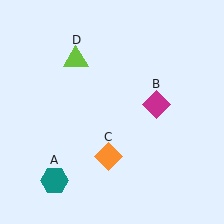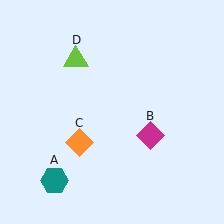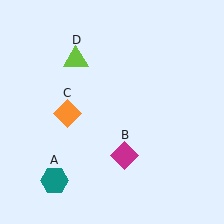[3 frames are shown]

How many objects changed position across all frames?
2 objects changed position: magenta diamond (object B), orange diamond (object C).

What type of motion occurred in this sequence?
The magenta diamond (object B), orange diamond (object C) rotated clockwise around the center of the scene.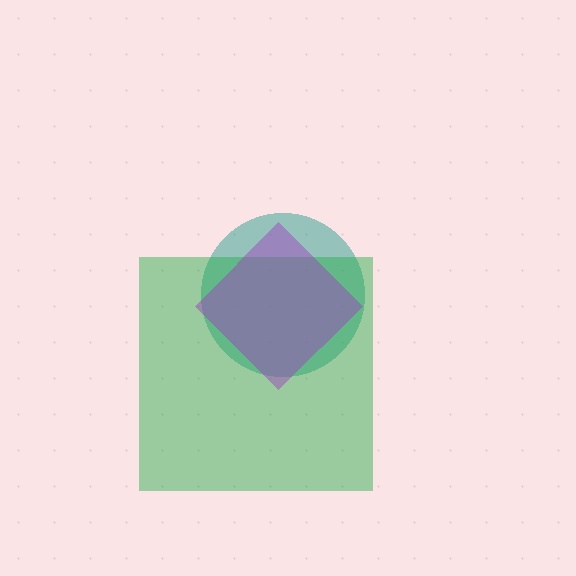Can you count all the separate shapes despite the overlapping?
Yes, there are 3 separate shapes.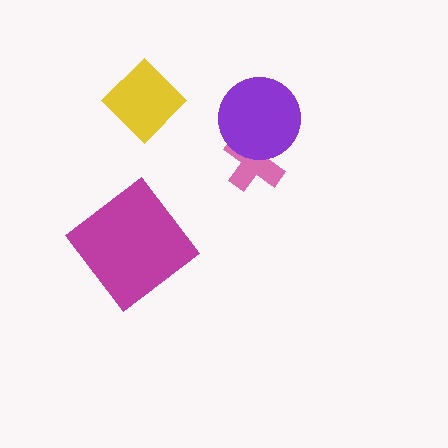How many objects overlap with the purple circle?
1 object overlaps with the purple circle.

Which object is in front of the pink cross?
The purple circle is in front of the pink cross.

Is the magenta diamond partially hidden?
No, no other shape covers it.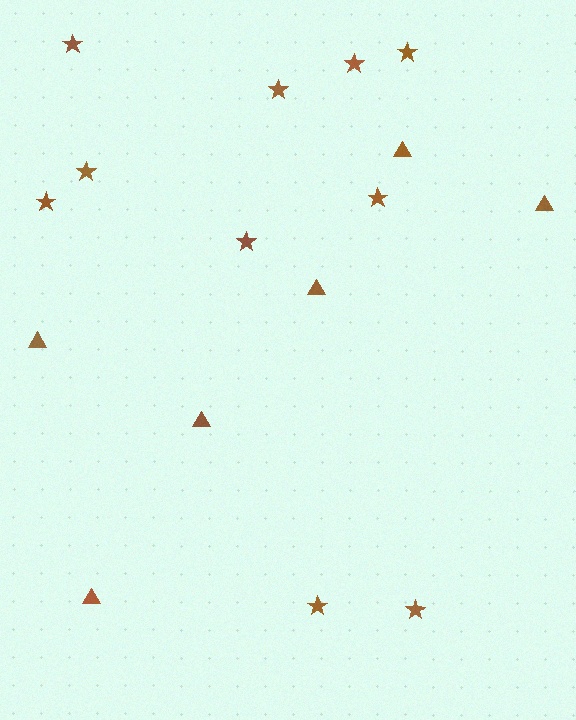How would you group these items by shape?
There are 2 groups: one group of stars (10) and one group of triangles (6).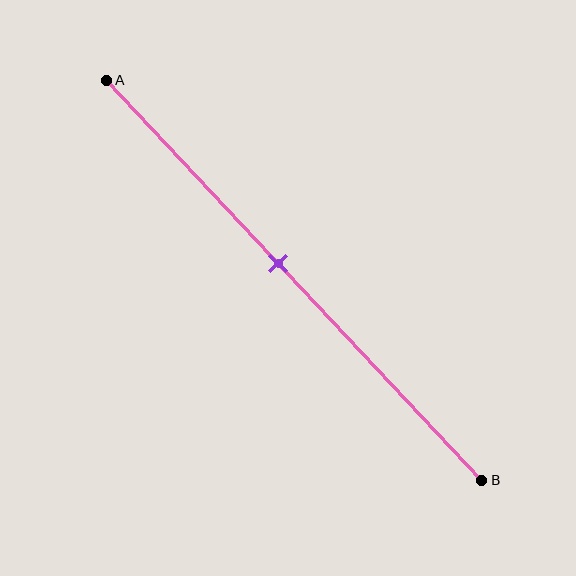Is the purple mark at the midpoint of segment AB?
No, the mark is at about 45% from A, not at the 50% midpoint.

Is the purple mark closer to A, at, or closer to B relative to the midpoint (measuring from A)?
The purple mark is closer to point A than the midpoint of segment AB.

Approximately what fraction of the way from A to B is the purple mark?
The purple mark is approximately 45% of the way from A to B.